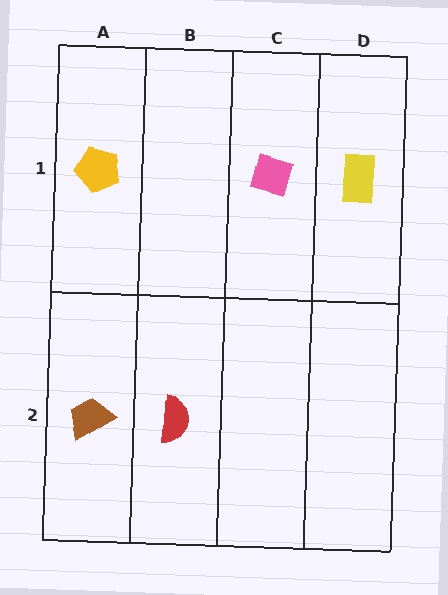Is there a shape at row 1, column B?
No, that cell is empty.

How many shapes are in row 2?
2 shapes.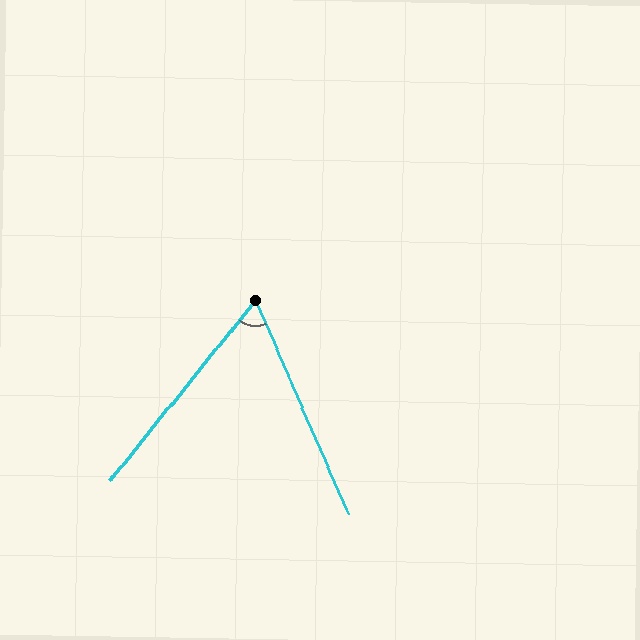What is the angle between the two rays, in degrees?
Approximately 62 degrees.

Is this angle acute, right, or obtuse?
It is acute.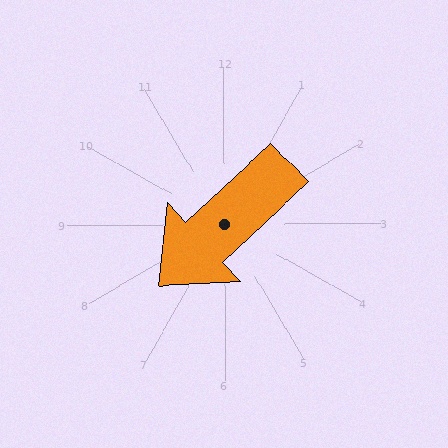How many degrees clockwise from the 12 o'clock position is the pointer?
Approximately 227 degrees.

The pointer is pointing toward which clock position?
Roughly 8 o'clock.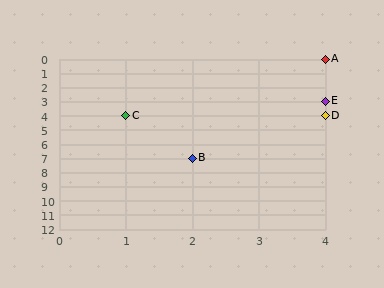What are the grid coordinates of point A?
Point A is at grid coordinates (4, 0).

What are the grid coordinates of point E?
Point E is at grid coordinates (4, 3).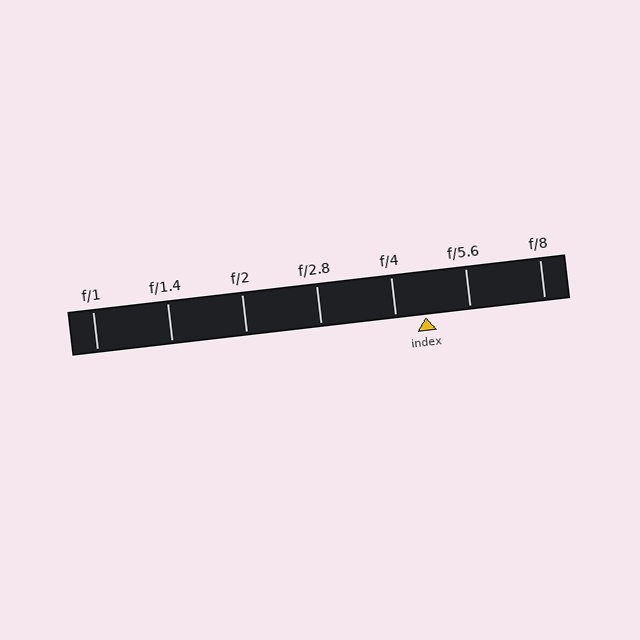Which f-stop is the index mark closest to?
The index mark is closest to f/4.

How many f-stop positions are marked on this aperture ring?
There are 7 f-stop positions marked.